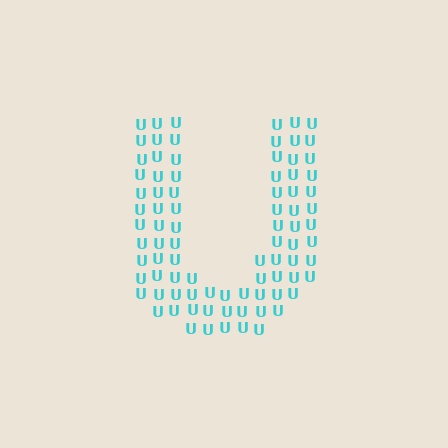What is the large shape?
The large shape is the letter U.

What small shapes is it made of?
It is made of small letter U's.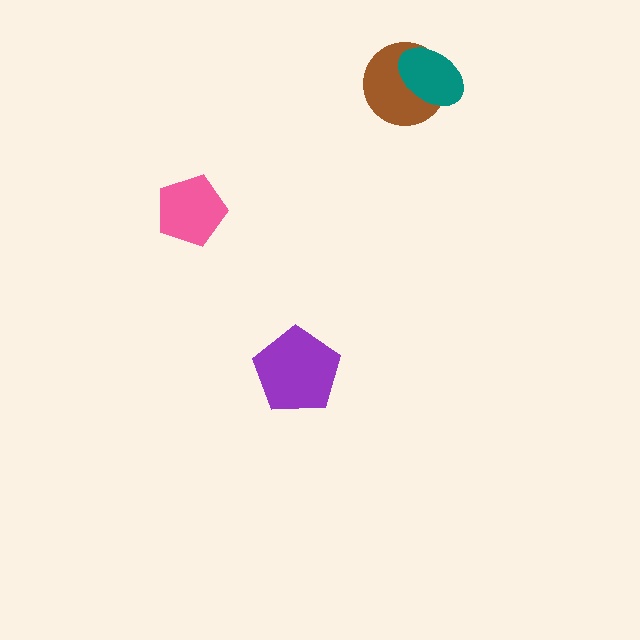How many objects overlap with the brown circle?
1 object overlaps with the brown circle.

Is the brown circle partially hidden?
Yes, it is partially covered by another shape.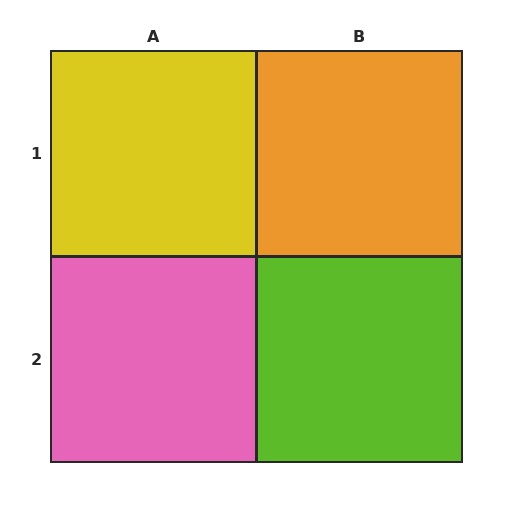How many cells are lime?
1 cell is lime.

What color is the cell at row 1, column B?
Orange.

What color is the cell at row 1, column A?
Yellow.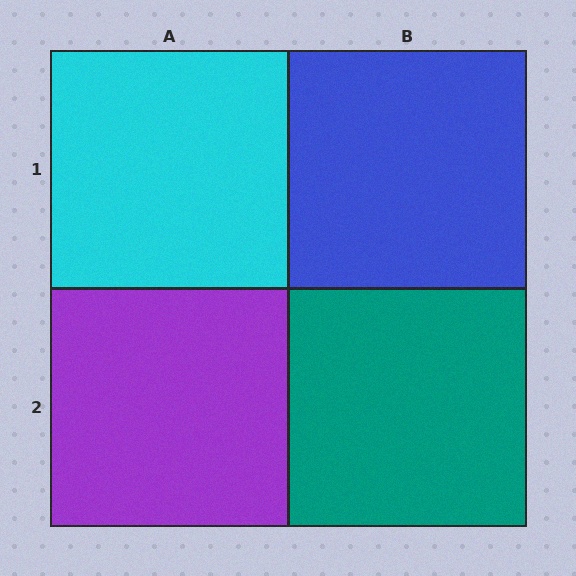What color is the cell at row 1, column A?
Cyan.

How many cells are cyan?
1 cell is cyan.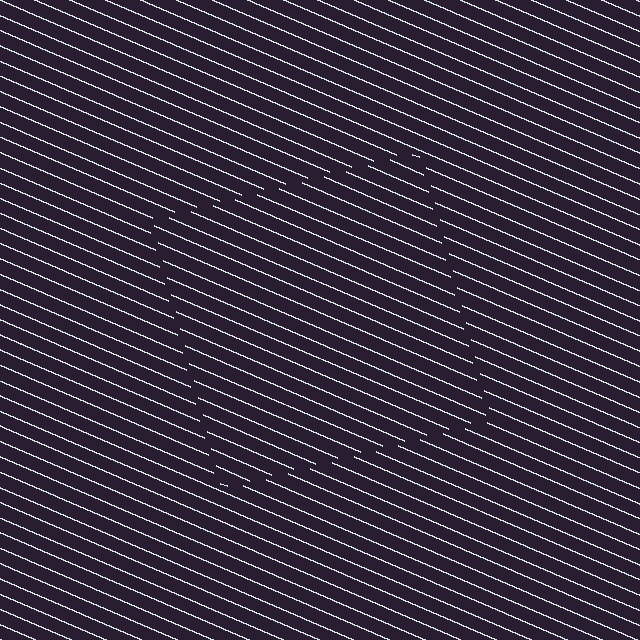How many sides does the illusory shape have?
4 sides — the line-ends trace a square.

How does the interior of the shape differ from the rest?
The interior of the shape contains the same grating, shifted by half a period — the contour is defined by the phase discontinuity where line-ends from the inner and outer gratings abut.